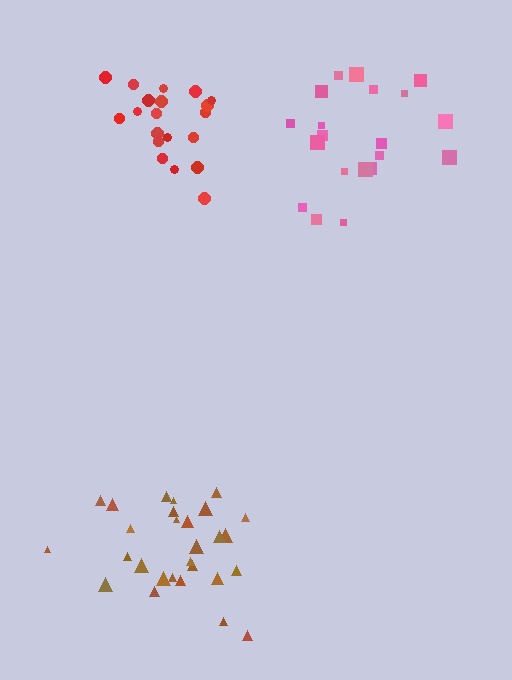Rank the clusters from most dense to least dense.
brown, red, pink.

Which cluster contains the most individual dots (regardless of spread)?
Brown (29).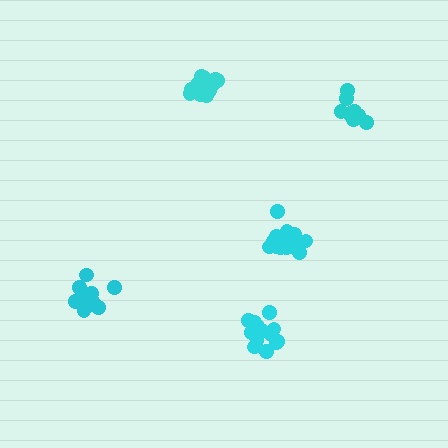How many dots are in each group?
Group 1: 16 dots, Group 2: 15 dots, Group 3: 15 dots, Group 4: 15 dots, Group 5: 12 dots (73 total).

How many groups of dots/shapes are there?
There are 5 groups.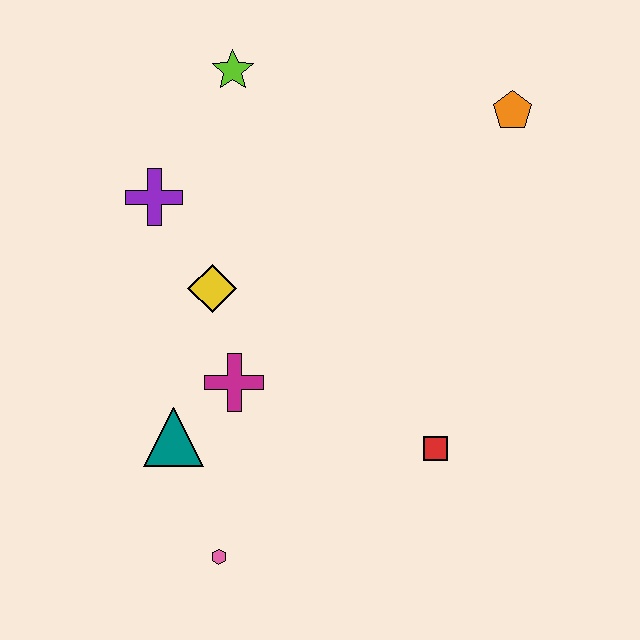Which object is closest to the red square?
The magenta cross is closest to the red square.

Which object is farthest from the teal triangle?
The orange pentagon is farthest from the teal triangle.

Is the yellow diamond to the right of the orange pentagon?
No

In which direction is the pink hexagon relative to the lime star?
The pink hexagon is below the lime star.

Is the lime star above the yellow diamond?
Yes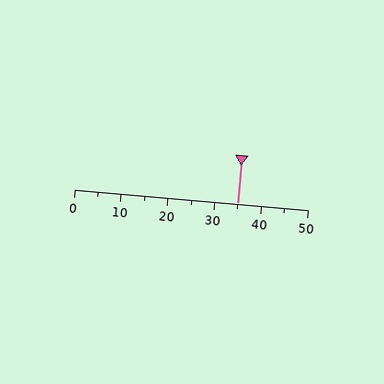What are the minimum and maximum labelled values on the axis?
The axis runs from 0 to 50.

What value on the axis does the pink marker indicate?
The marker indicates approximately 35.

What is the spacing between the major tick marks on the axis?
The major ticks are spaced 10 apart.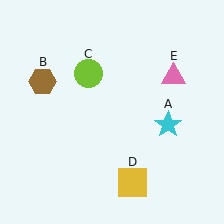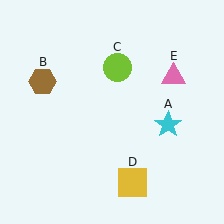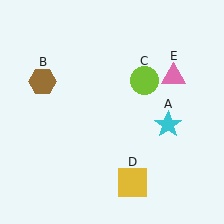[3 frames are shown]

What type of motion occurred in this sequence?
The lime circle (object C) rotated clockwise around the center of the scene.